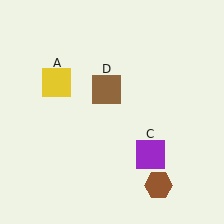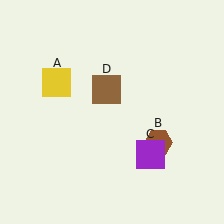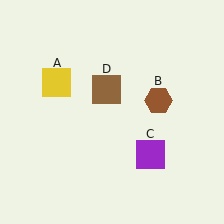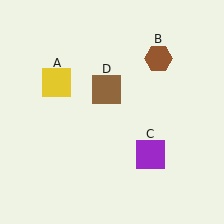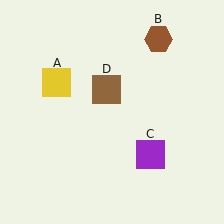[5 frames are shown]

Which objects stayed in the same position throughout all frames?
Yellow square (object A) and purple square (object C) and brown square (object D) remained stationary.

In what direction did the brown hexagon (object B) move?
The brown hexagon (object B) moved up.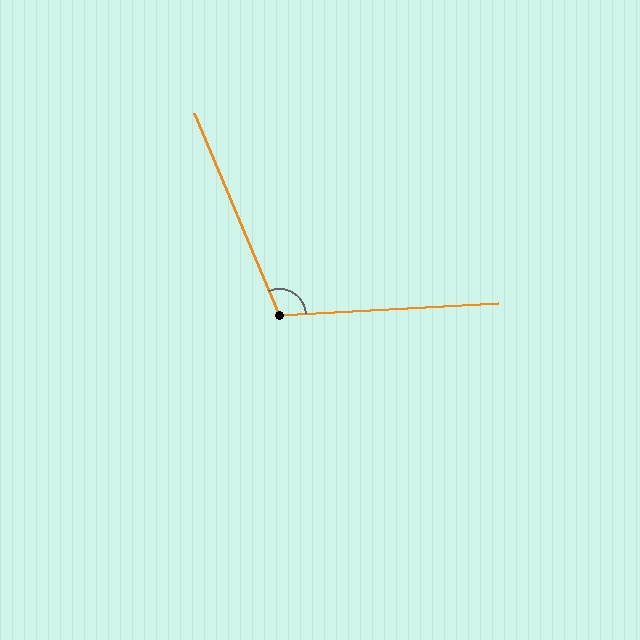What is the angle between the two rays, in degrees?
Approximately 110 degrees.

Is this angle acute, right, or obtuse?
It is obtuse.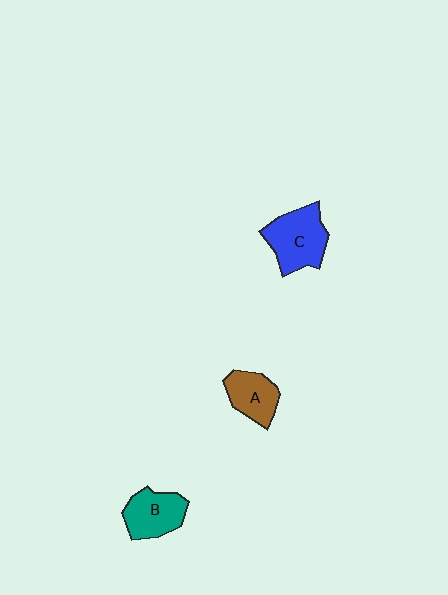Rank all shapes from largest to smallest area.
From largest to smallest: C (blue), B (teal), A (brown).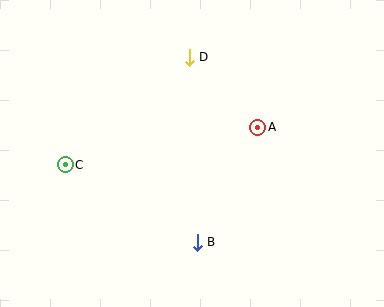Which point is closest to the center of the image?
Point A at (258, 127) is closest to the center.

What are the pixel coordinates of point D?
Point D is at (189, 57).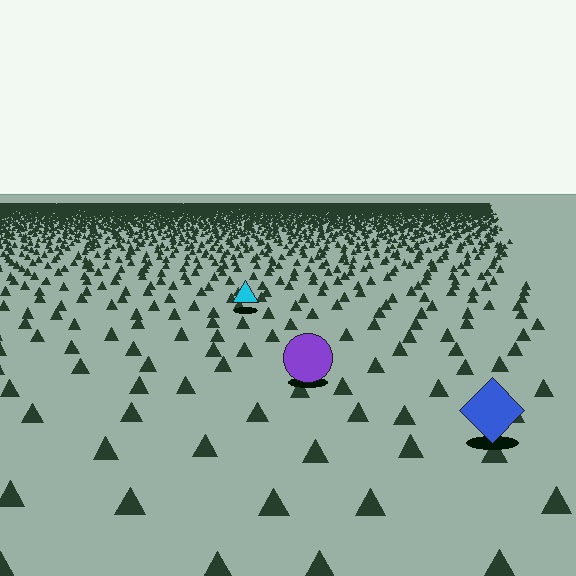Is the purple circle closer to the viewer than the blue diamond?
No. The blue diamond is closer — you can tell from the texture gradient: the ground texture is coarser near it.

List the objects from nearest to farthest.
From nearest to farthest: the blue diamond, the purple circle, the cyan triangle.